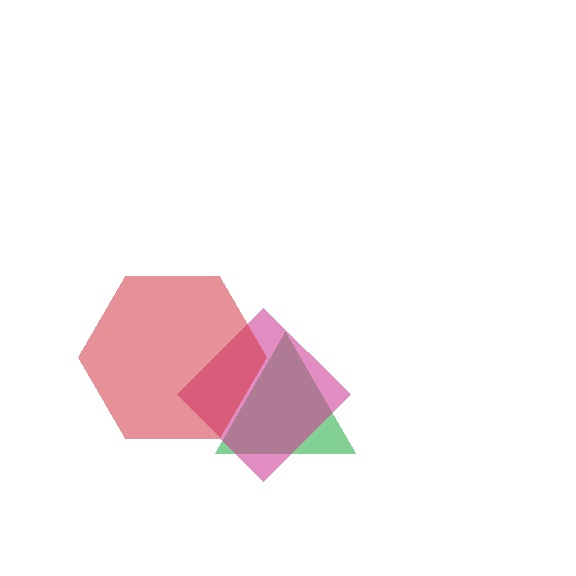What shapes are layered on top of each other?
The layered shapes are: a green triangle, a magenta diamond, a red hexagon.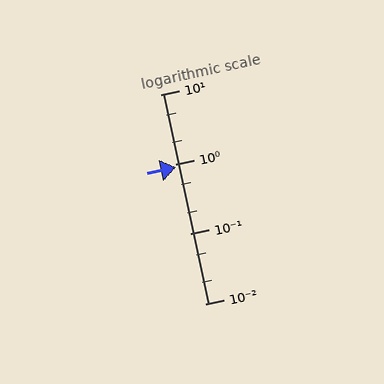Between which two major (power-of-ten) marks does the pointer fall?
The pointer is between 0.1 and 1.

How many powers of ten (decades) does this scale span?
The scale spans 3 decades, from 0.01 to 10.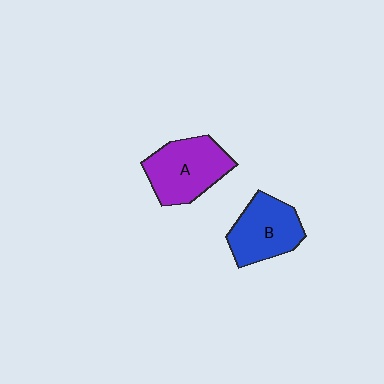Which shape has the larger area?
Shape A (purple).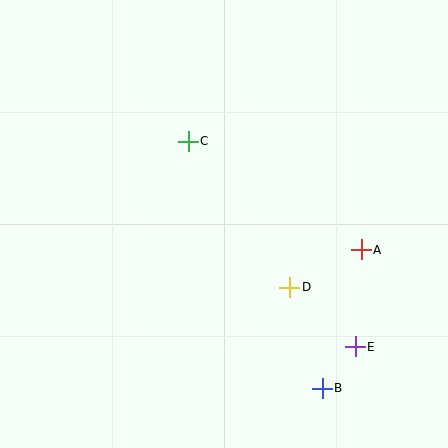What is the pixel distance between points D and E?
The distance between D and E is 88 pixels.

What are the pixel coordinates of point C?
Point C is at (188, 141).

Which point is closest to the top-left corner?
Point C is closest to the top-left corner.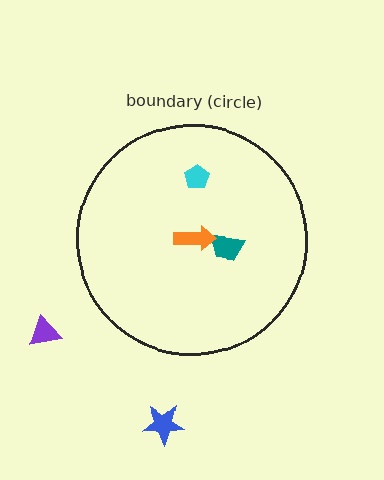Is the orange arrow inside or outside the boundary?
Inside.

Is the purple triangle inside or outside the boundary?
Outside.